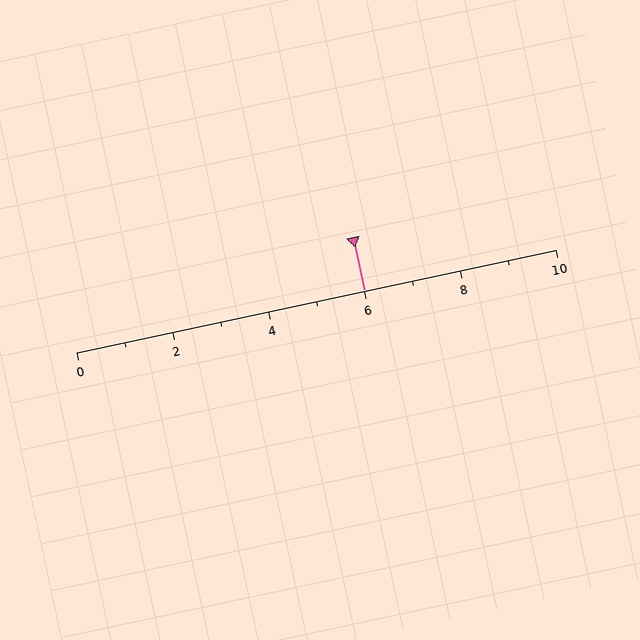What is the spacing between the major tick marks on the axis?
The major ticks are spaced 2 apart.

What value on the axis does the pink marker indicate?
The marker indicates approximately 6.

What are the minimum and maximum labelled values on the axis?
The axis runs from 0 to 10.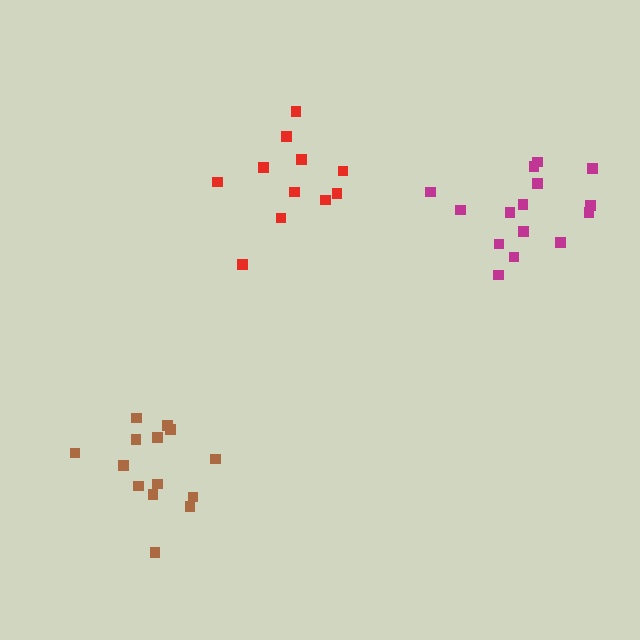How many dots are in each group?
Group 1: 11 dots, Group 2: 14 dots, Group 3: 15 dots (40 total).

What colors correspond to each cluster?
The clusters are colored: red, brown, magenta.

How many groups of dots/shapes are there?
There are 3 groups.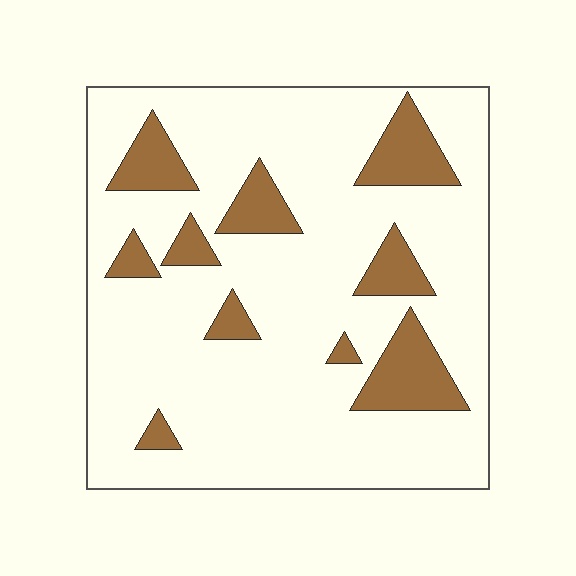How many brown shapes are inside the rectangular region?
10.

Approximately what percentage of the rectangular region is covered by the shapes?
Approximately 20%.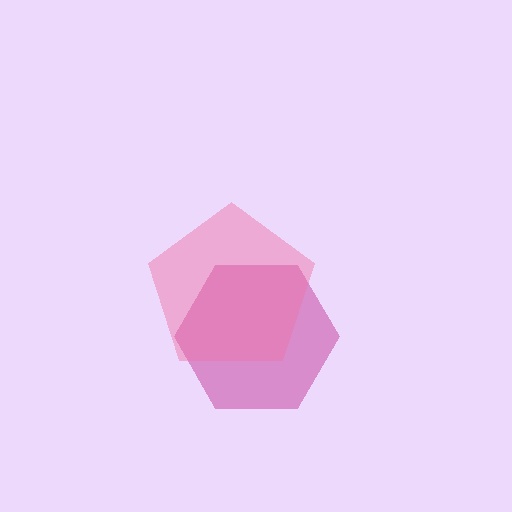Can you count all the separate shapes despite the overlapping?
Yes, there are 2 separate shapes.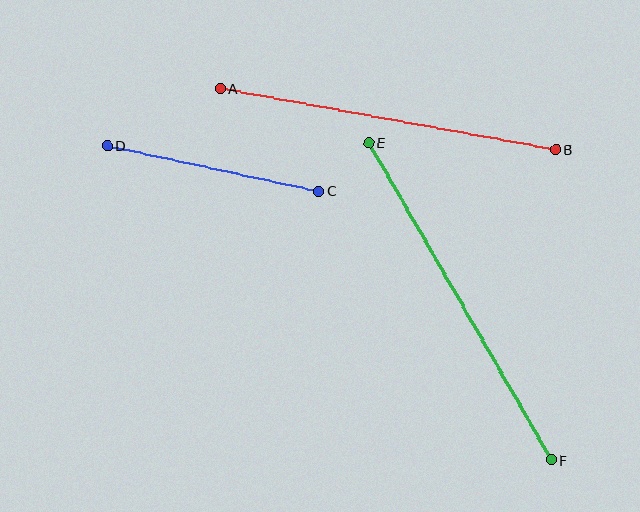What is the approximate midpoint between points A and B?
The midpoint is at approximately (388, 119) pixels.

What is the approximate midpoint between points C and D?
The midpoint is at approximately (213, 168) pixels.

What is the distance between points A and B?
The distance is approximately 341 pixels.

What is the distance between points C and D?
The distance is approximately 216 pixels.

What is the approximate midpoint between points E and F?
The midpoint is at approximately (460, 301) pixels.